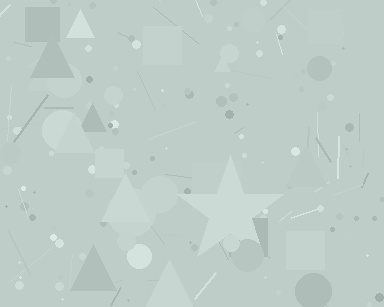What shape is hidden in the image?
A star is hidden in the image.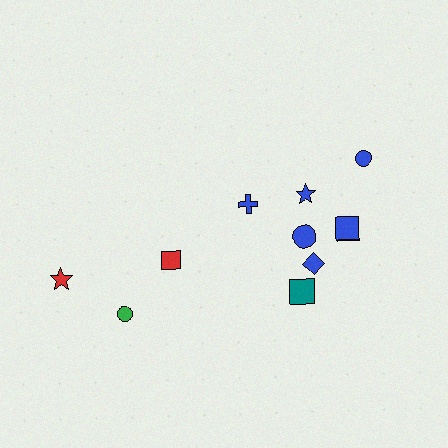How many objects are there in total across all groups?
There are 11 objects.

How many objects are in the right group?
There are 8 objects.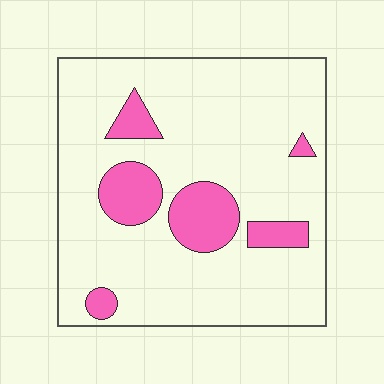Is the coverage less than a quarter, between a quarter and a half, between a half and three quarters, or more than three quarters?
Less than a quarter.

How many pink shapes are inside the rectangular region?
6.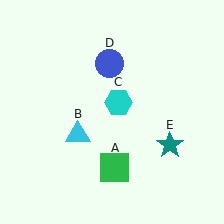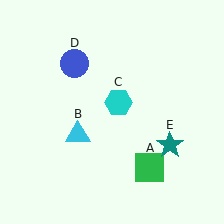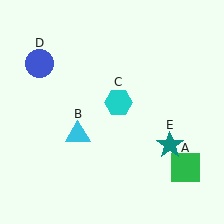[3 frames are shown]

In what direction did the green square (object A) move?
The green square (object A) moved right.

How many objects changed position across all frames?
2 objects changed position: green square (object A), blue circle (object D).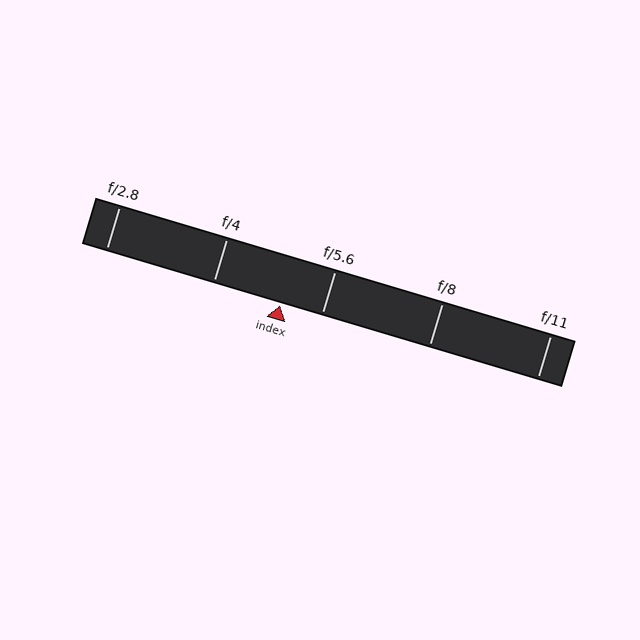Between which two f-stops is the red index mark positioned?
The index mark is between f/4 and f/5.6.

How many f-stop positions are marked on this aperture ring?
There are 5 f-stop positions marked.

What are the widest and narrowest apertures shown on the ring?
The widest aperture shown is f/2.8 and the narrowest is f/11.